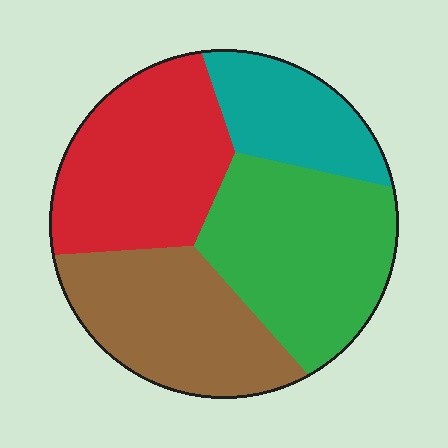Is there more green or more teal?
Green.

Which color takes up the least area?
Teal, at roughly 15%.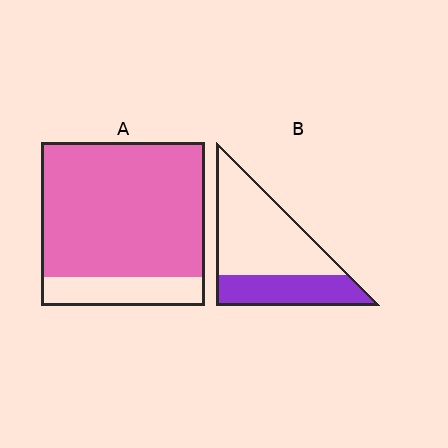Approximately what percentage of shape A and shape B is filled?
A is approximately 80% and B is approximately 35%.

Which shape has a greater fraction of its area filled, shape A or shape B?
Shape A.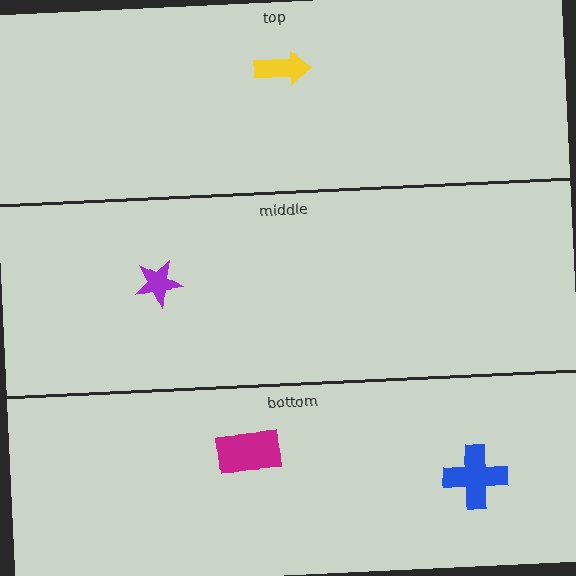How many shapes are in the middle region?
1.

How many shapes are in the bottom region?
2.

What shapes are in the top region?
The yellow arrow.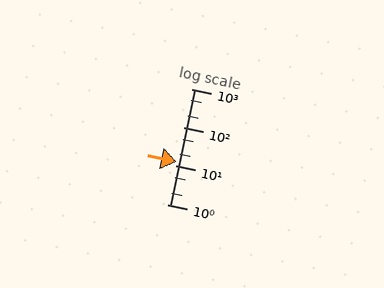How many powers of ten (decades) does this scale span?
The scale spans 3 decades, from 1 to 1000.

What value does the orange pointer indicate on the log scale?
The pointer indicates approximately 13.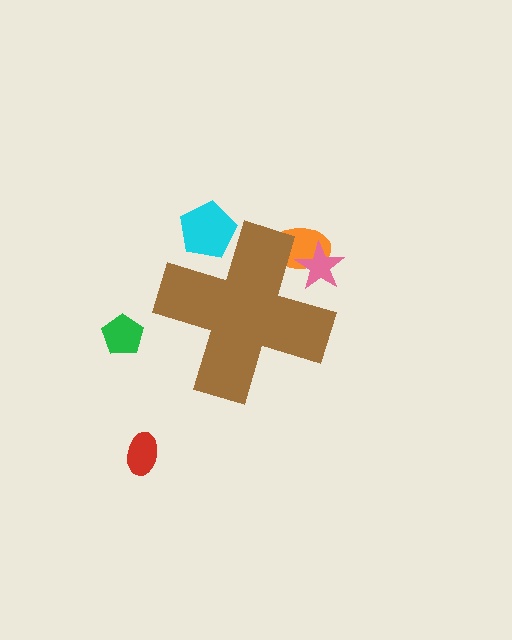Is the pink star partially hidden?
Yes, the pink star is partially hidden behind the brown cross.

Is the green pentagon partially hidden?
No, the green pentagon is fully visible.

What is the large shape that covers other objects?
A brown cross.